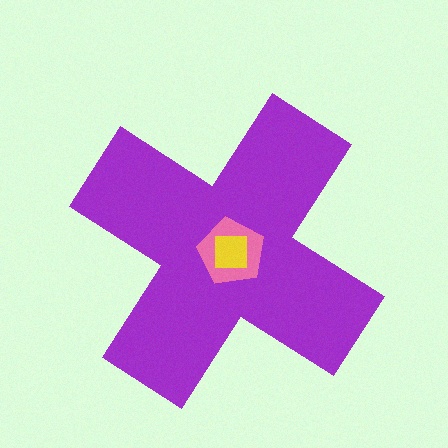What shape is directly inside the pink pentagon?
The yellow square.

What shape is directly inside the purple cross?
The pink pentagon.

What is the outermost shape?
The purple cross.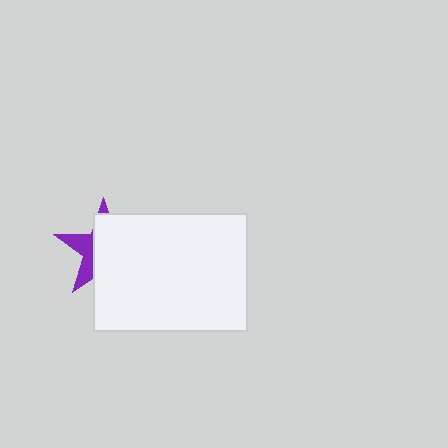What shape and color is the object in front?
The object in front is a white rectangle.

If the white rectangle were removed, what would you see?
You would see the complete purple star.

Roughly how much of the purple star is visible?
A small part of it is visible (roughly 34%).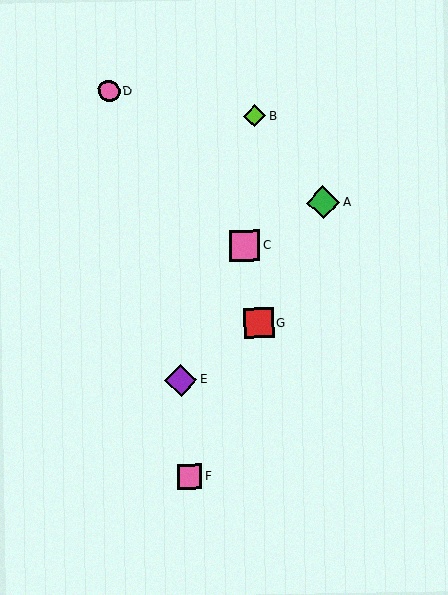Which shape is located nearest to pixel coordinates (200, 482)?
The pink square (labeled F) at (189, 477) is nearest to that location.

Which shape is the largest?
The green diamond (labeled A) is the largest.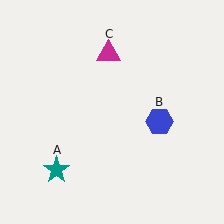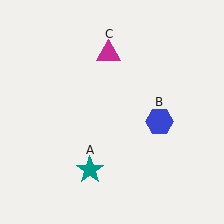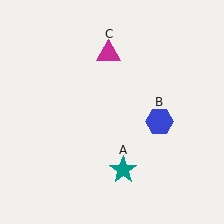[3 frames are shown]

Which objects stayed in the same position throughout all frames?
Blue hexagon (object B) and magenta triangle (object C) remained stationary.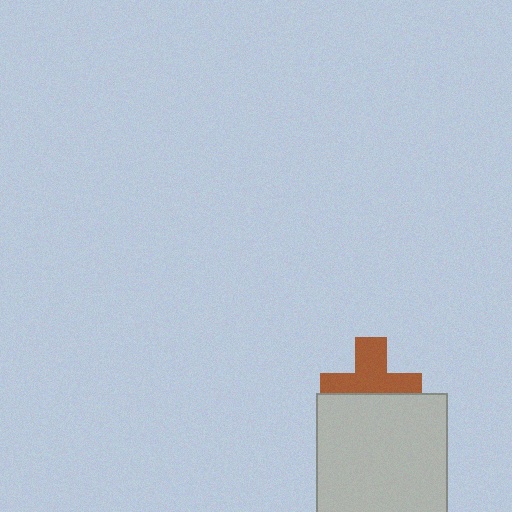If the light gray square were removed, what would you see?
You would see the complete brown cross.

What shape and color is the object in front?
The object in front is a light gray square.